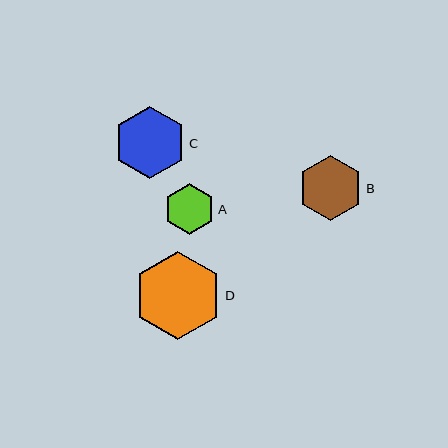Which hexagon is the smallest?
Hexagon A is the smallest with a size of approximately 51 pixels.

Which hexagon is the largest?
Hexagon D is the largest with a size of approximately 89 pixels.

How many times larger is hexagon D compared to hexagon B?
Hexagon D is approximately 1.4 times the size of hexagon B.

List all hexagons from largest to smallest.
From largest to smallest: D, C, B, A.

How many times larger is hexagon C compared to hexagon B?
Hexagon C is approximately 1.1 times the size of hexagon B.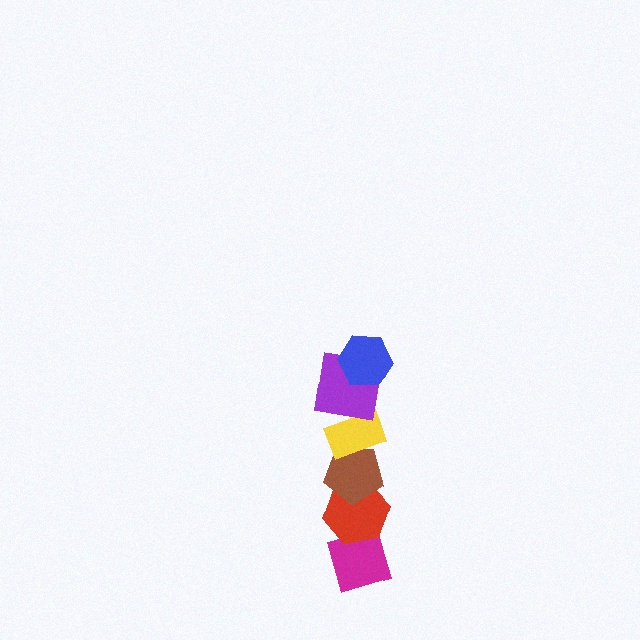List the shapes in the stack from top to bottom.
From top to bottom: the blue hexagon, the purple square, the yellow rectangle, the brown pentagon, the red hexagon, the magenta diamond.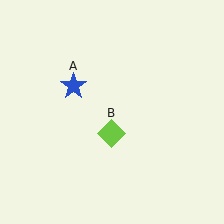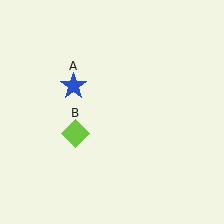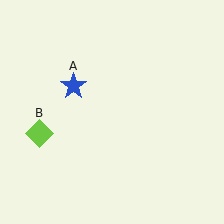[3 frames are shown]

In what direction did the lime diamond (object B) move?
The lime diamond (object B) moved left.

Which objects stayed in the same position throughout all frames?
Blue star (object A) remained stationary.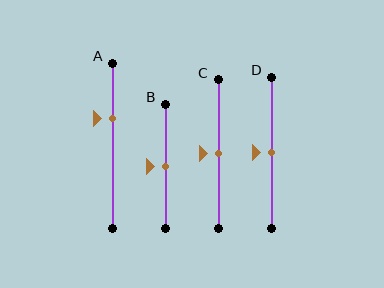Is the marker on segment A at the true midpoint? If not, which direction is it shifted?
No, the marker on segment A is shifted upward by about 16% of the segment length.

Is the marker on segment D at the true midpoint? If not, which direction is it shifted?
Yes, the marker on segment D is at the true midpoint.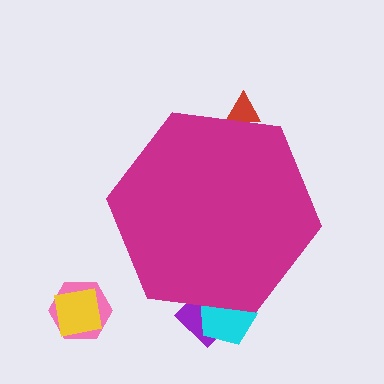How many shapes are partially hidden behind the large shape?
3 shapes are partially hidden.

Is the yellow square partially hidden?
No, the yellow square is fully visible.